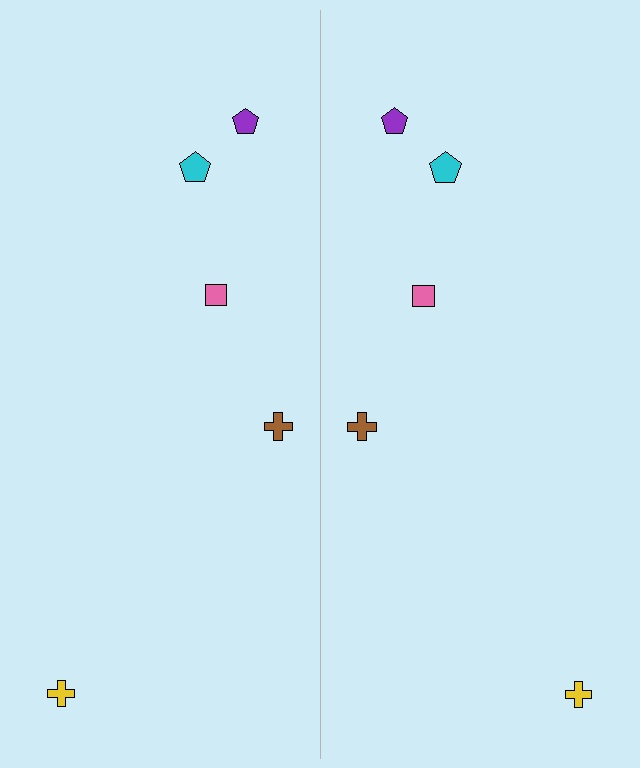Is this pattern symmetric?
Yes, this pattern has bilateral (reflection) symmetry.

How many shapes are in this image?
There are 10 shapes in this image.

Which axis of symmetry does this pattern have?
The pattern has a vertical axis of symmetry running through the center of the image.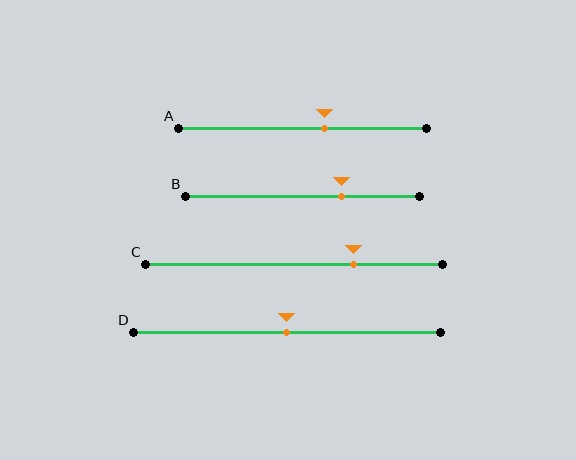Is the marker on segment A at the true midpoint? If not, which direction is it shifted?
No, the marker on segment A is shifted to the right by about 9% of the segment length.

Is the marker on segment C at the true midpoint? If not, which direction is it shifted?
No, the marker on segment C is shifted to the right by about 20% of the segment length.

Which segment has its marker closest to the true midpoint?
Segment D has its marker closest to the true midpoint.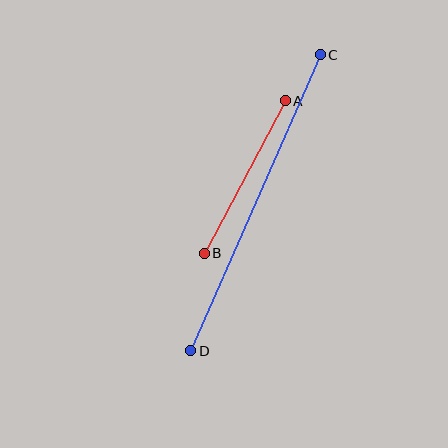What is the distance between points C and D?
The distance is approximately 323 pixels.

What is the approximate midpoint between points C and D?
The midpoint is at approximately (255, 203) pixels.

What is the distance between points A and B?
The distance is approximately 173 pixels.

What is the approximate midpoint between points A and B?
The midpoint is at approximately (245, 177) pixels.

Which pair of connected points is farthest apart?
Points C and D are farthest apart.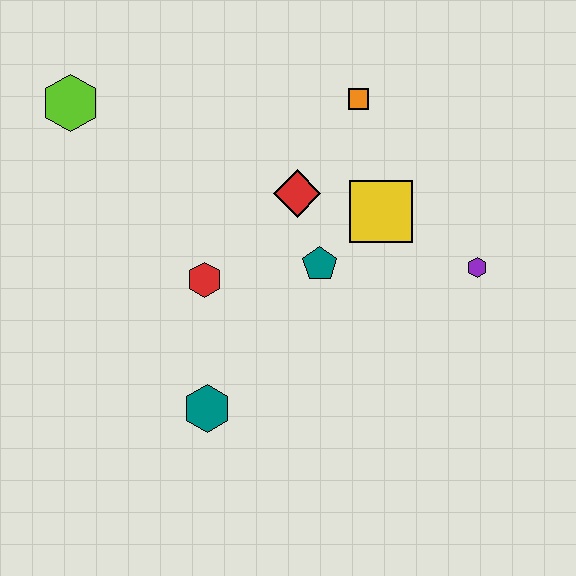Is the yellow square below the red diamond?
Yes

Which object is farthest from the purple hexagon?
The lime hexagon is farthest from the purple hexagon.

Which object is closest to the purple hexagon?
The yellow square is closest to the purple hexagon.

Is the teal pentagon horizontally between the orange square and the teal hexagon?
Yes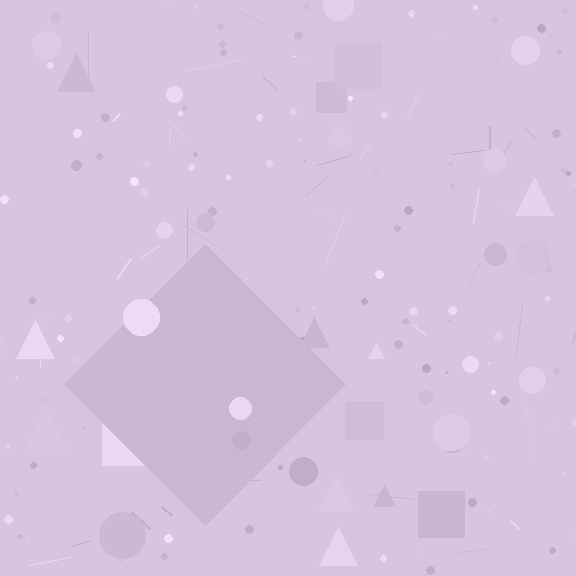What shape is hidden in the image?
A diamond is hidden in the image.